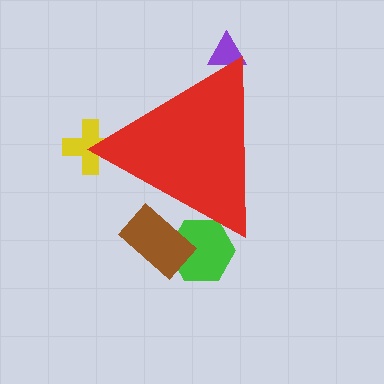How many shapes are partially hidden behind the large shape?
4 shapes are partially hidden.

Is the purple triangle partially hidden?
Yes, the purple triangle is partially hidden behind the red triangle.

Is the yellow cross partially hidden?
Yes, the yellow cross is partially hidden behind the red triangle.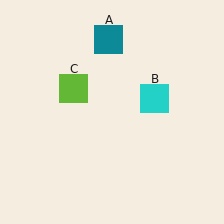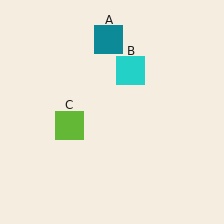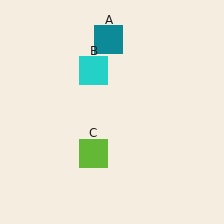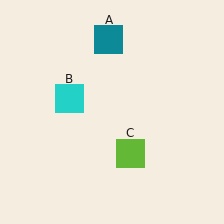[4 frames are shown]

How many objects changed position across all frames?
2 objects changed position: cyan square (object B), lime square (object C).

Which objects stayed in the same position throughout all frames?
Teal square (object A) remained stationary.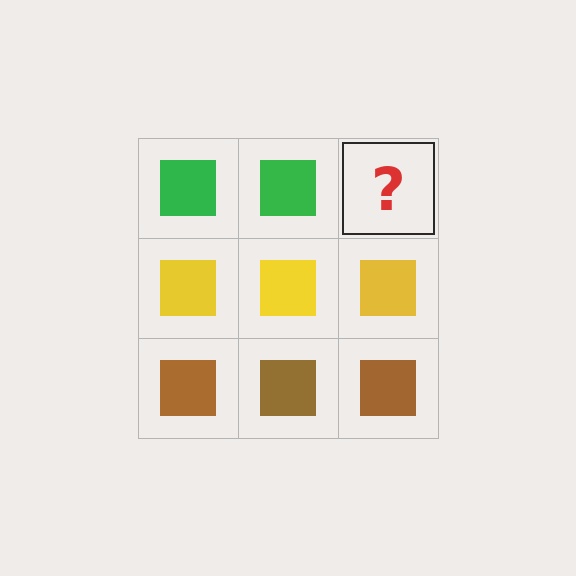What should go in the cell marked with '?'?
The missing cell should contain a green square.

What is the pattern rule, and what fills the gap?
The rule is that each row has a consistent color. The gap should be filled with a green square.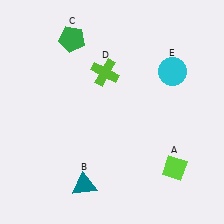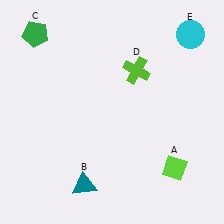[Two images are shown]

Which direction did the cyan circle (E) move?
The cyan circle (E) moved up.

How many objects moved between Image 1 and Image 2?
3 objects moved between the two images.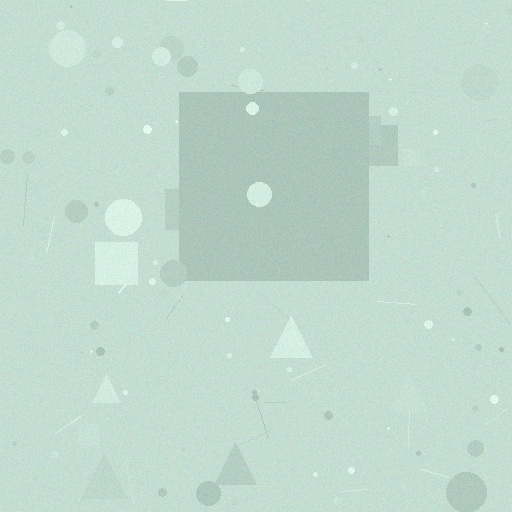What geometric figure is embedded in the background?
A square is embedded in the background.